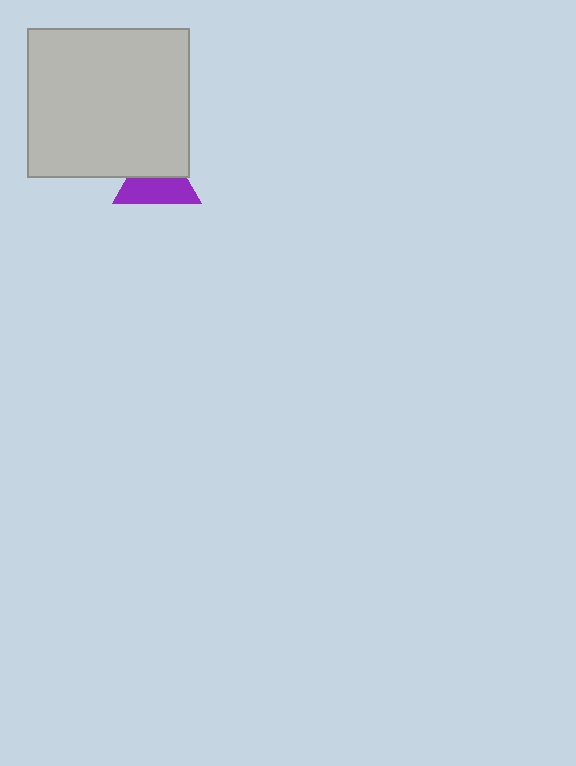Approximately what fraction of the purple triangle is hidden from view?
Roughly 44% of the purple triangle is hidden behind the light gray rectangle.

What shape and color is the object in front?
The object in front is a light gray rectangle.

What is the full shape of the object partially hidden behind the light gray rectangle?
The partially hidden object is a purple triangle.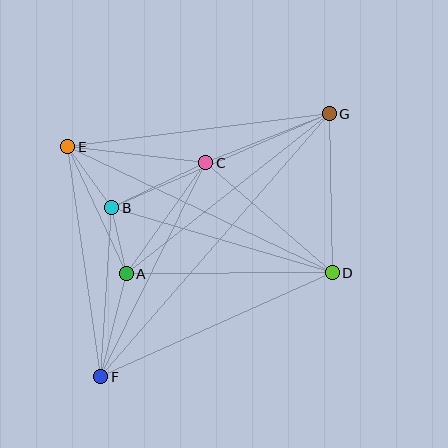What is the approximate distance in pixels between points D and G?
The distance between D and G is approximately 159 pixels.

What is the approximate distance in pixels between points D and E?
The distance between D and E is approximately 293 pixels.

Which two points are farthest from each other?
Points F and G are farthest from each other.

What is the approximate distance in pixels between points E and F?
The distance between E and F is approximately 232 pixels.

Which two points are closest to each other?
Points A and B are closest to each other.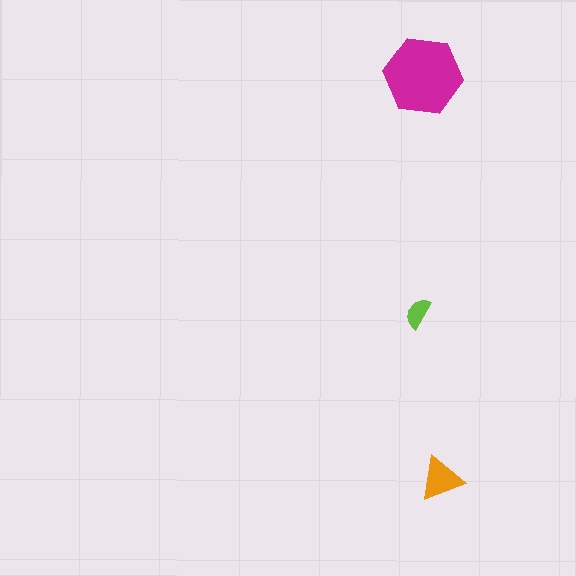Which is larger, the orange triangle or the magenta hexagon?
The magenta hexagon.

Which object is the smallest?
The lime semicircle.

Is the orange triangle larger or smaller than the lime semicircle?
Larger.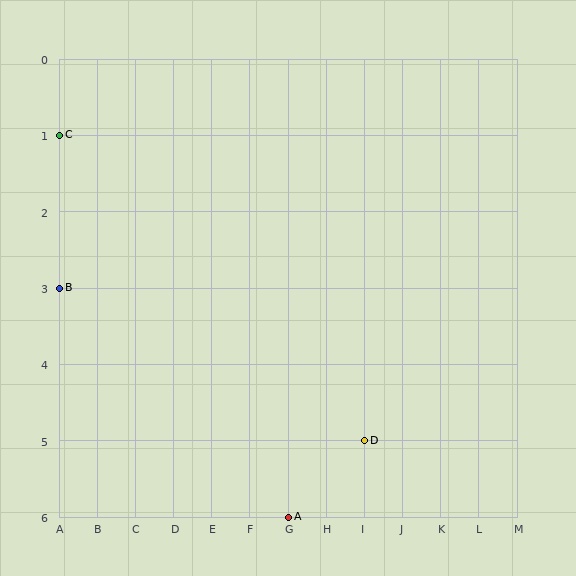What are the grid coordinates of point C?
Point C is at grid coordinates (A, 1).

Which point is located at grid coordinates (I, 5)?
Point D is at (I, 5).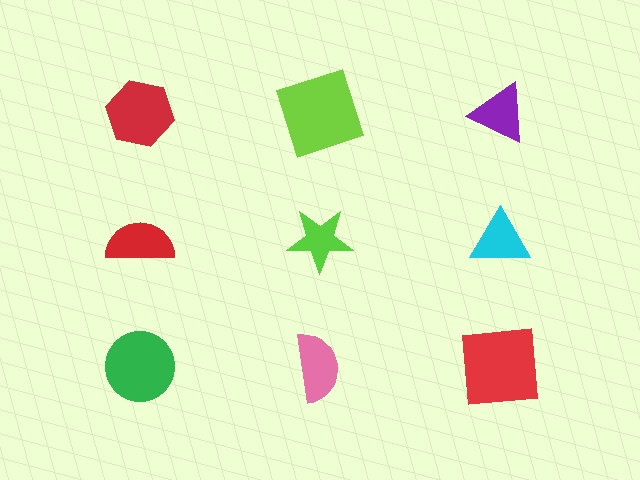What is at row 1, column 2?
A lime square.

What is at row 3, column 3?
A red square.